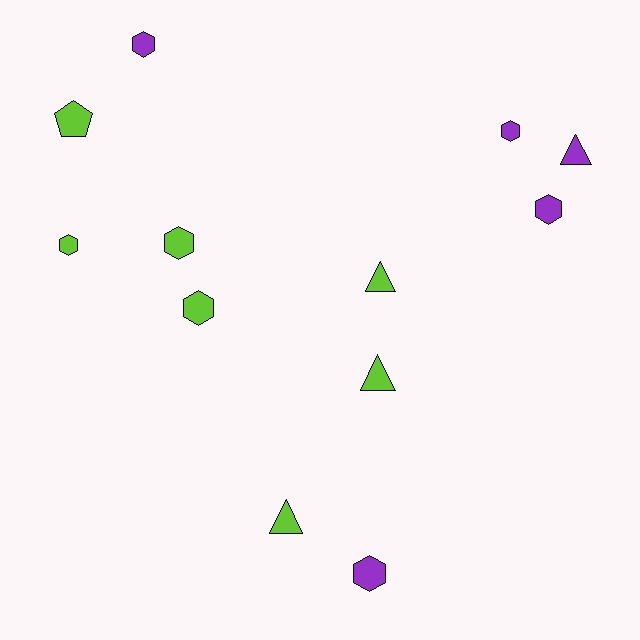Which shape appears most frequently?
Hexagon, with 7 objects.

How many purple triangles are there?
There is 1 purple triangle.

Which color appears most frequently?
Lime, with 7 objects.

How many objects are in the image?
There are 12 objects.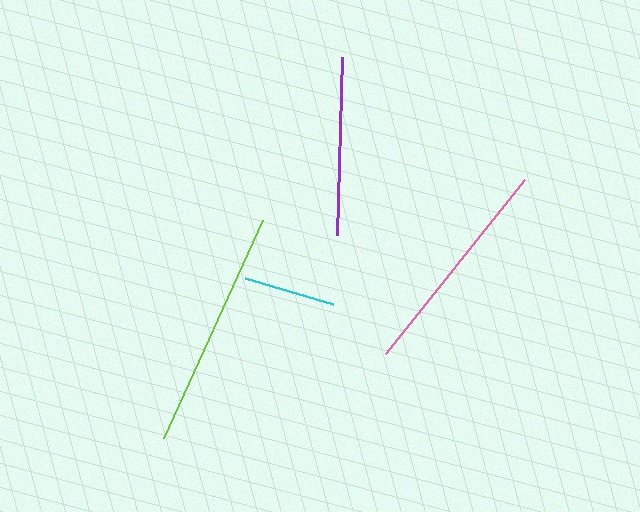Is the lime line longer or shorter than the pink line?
The lime line is longer than the pink line.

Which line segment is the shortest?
The cyan line is the shortest at approximately 91 pixels.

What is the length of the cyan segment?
The cyan segment is approximately 91 pixels long.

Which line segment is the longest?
The lime line is the longest at approximately 240 pixels.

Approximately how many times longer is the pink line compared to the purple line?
The pink line is approximately 1.2 times the length of the purple line.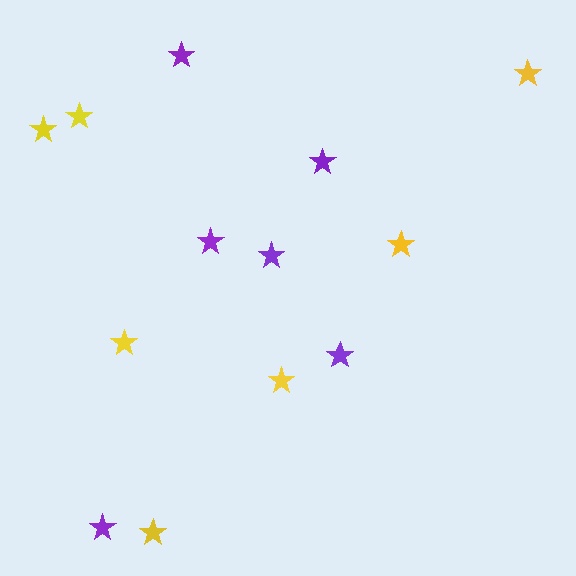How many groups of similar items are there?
There are 2 groups: one group of purple stars (6) and one group of yellow stars (7).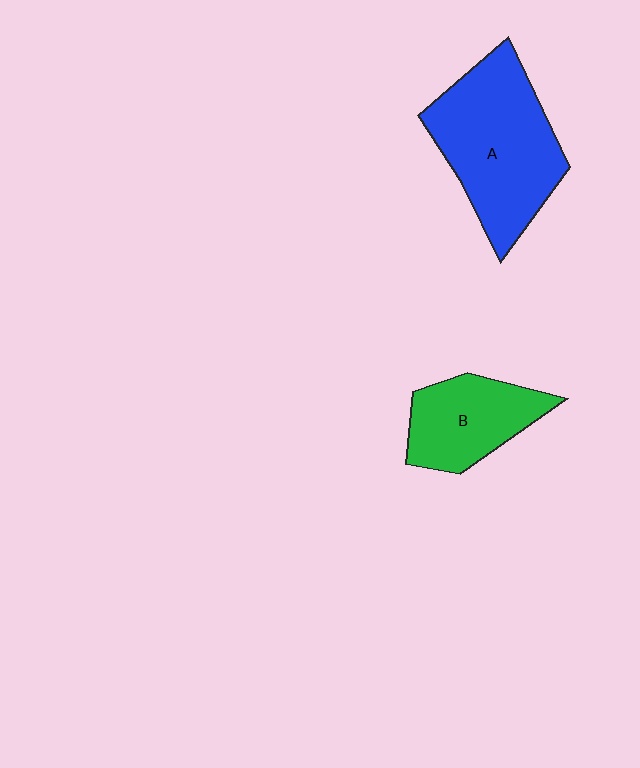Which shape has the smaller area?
Shape B (green).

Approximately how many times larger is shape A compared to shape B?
Approximately 1.7 times.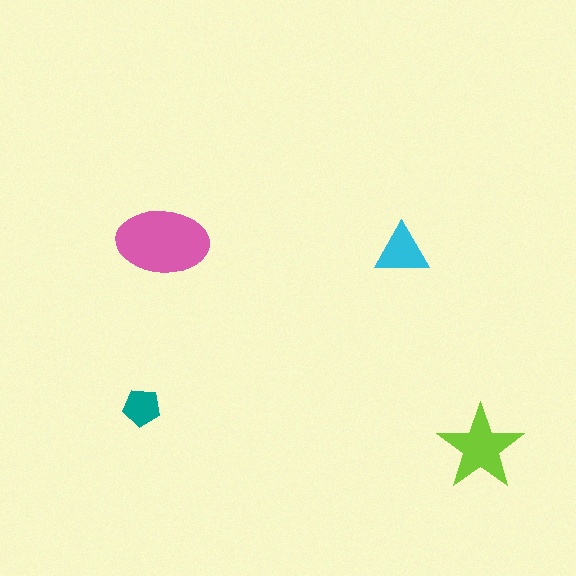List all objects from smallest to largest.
The teal pentagon, the cyan triangle, the lime star, the pink ellipse.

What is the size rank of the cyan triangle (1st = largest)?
3rd.